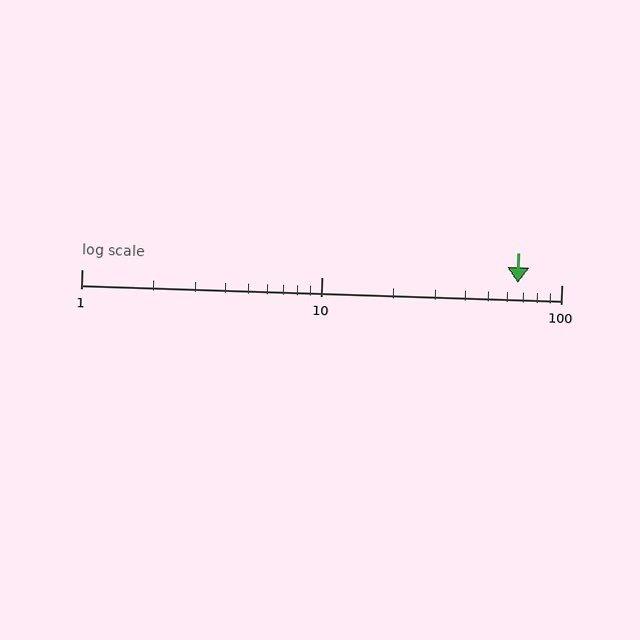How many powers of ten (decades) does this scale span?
The scale spans 2 decades, from 1 to 100.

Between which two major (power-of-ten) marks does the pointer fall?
The pointer is between 10 and 100.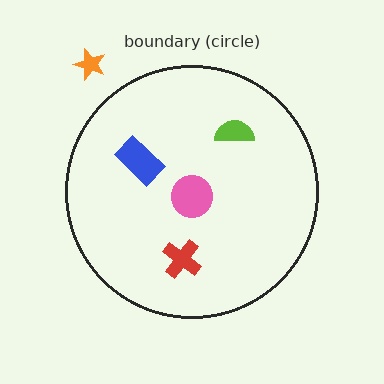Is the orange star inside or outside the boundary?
Outside.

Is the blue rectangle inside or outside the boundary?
Inside.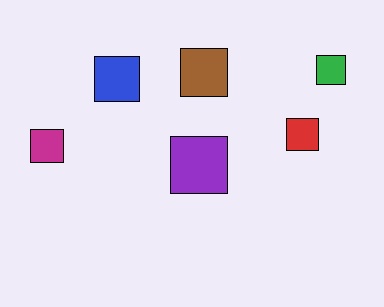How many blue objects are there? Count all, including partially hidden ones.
There is 1 blue object.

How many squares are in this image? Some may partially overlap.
There are 6 squares.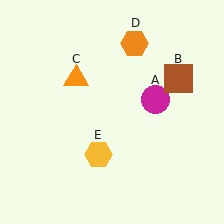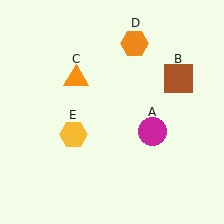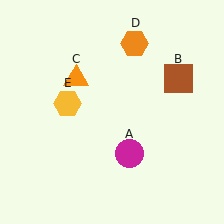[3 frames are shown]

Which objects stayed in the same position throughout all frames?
Brown square (object B) and orange triangle (object C) and orange hexagon (object D) remained stationary.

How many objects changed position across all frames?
2 objects changed position: magenta circle (object A), yellow hexagon (object E).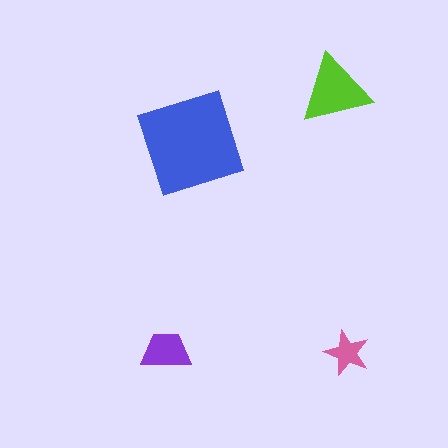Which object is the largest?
The blue diamond.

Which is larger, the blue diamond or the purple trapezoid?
The blue diamond.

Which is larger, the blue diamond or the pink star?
The blue diamond.